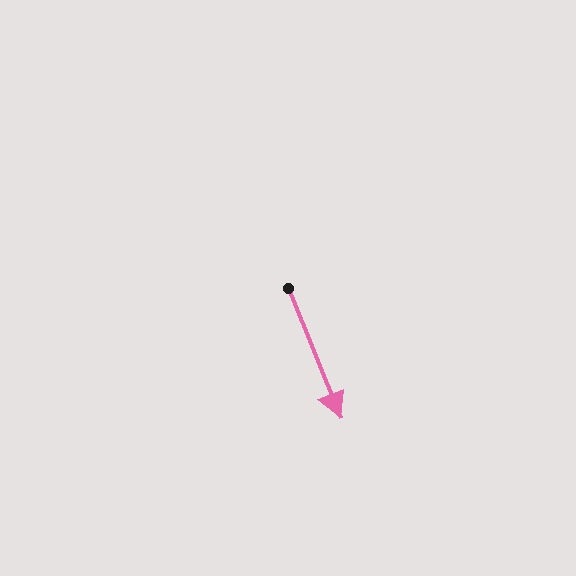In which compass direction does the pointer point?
South.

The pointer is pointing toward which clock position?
Roughly 5 o'clock.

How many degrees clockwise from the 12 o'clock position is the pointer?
Approximately 158 degrees.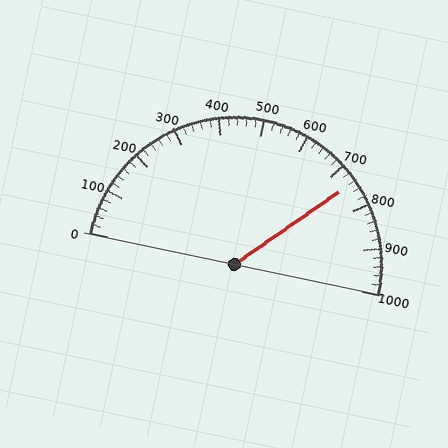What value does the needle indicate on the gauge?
The needle indicates approximately 740.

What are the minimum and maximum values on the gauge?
The gauge ranges from 0 to 1000.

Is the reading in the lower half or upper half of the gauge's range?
The reading is in the upper half of the range (0 to 1000).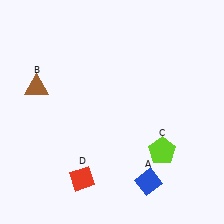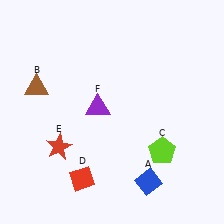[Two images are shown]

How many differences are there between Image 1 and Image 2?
There are 2 differences between the two images.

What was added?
A red star (E), a purple triangle (F) were added in Image 2.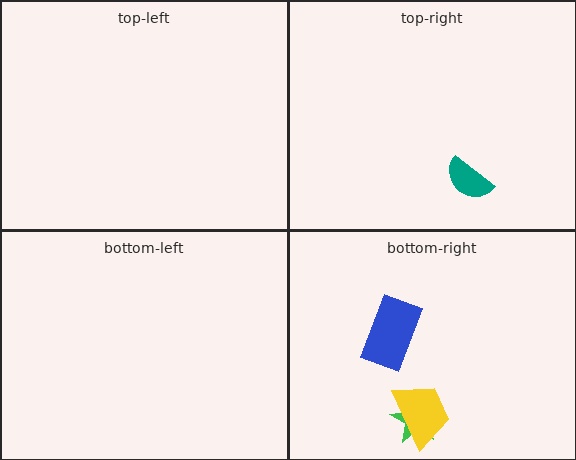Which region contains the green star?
The bottom-right region.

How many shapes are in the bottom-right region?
3.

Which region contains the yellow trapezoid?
The bottom-right region.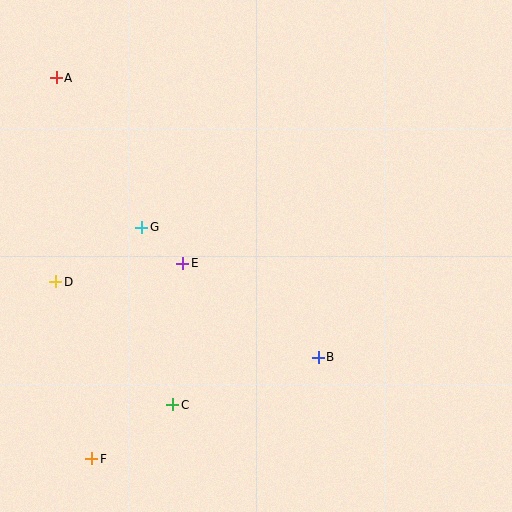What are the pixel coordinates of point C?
Point C is at (173, 405).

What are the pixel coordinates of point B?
Point B is at (318, 357).